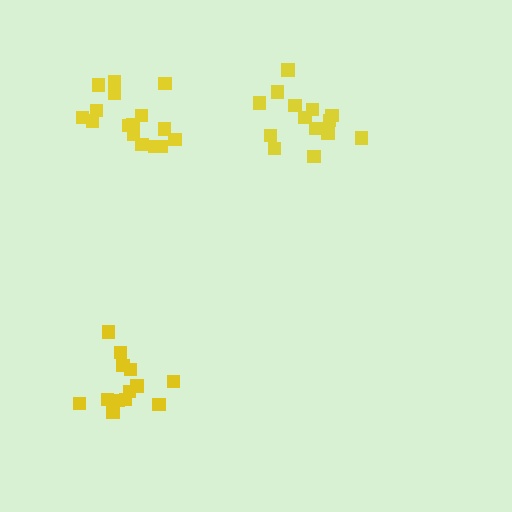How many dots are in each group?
Group 1: 15 dots, Group 2: 13 dots, Group 3: 16 dots (44 total).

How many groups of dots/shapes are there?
There are 3 groups.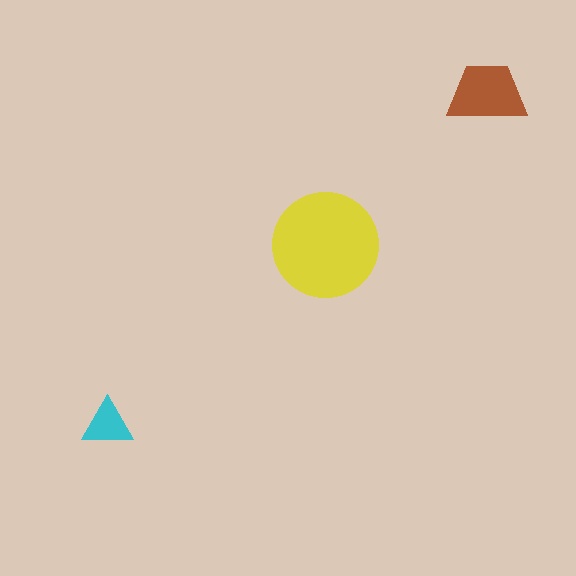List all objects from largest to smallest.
The yellow circle, the brown trapezoid, the cyan triangle.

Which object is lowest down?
The cyan triangle is bottommost.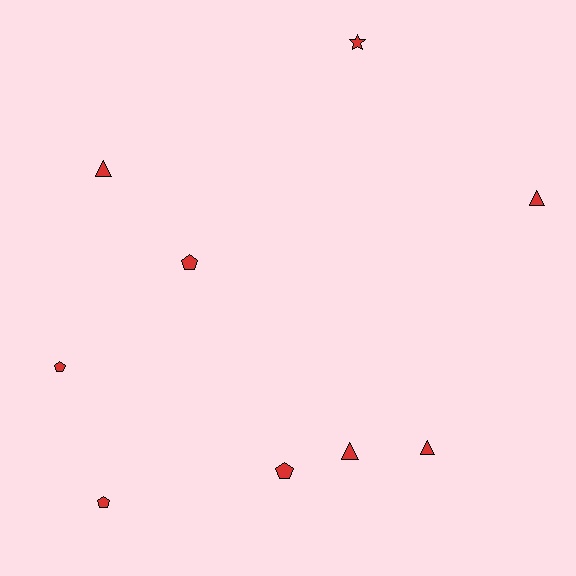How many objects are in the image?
There are 9 objects.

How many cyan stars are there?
There are no cyan stars.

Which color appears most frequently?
Red, with 9 objects.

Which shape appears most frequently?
Pentagon, with 4 objects.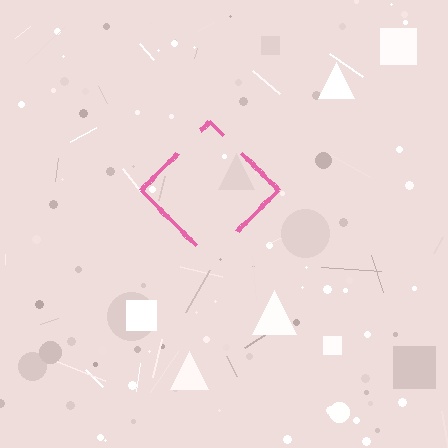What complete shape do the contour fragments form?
The contour fragments form a diamond.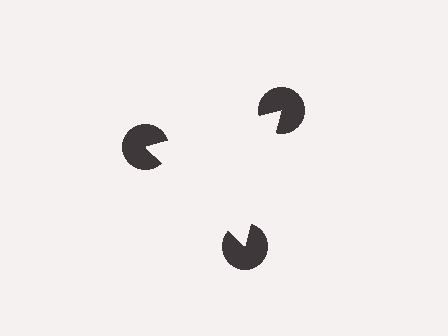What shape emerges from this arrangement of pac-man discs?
An illusory triangle — its edges are inferred from the aligned wedge cuts in the pac-man discs, not physically drawn.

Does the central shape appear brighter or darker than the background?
It typically appears slightly brighter than the background, even though no actual brightness change is drawn.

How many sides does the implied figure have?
3 sides.